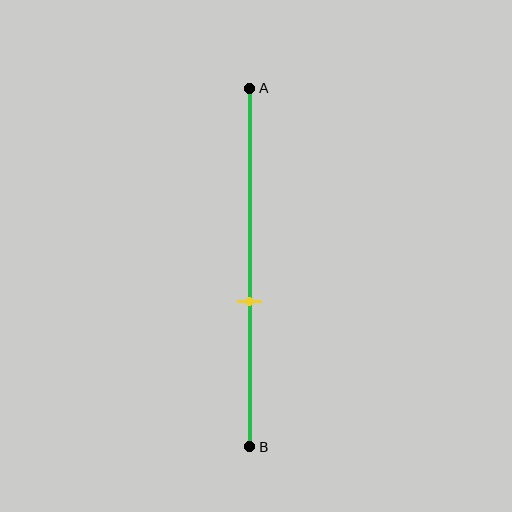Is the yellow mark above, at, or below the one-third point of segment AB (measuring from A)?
The yellow mark is below the one-third point of segment AB.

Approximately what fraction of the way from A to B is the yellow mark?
The yellow mark is approximately 60% of the way from A to B.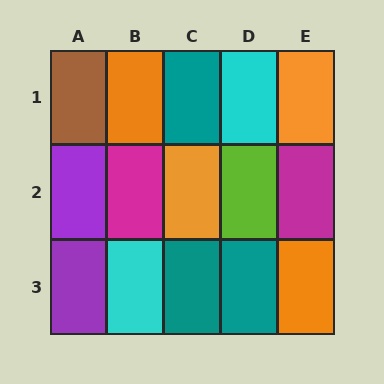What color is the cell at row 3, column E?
Orange.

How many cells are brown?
1 cell is brown.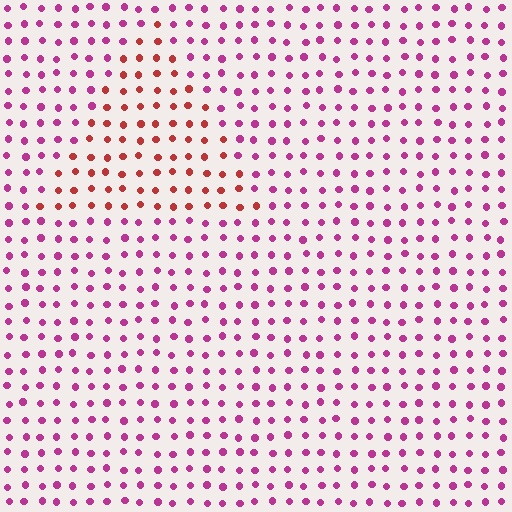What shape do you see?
I see a triangle.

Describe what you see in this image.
The image is filled with small magenta elements in a uniform arrangement. A triangle-shaped region is visible where the elements are tinted to a slightly different hue, forming a subtle color boundary.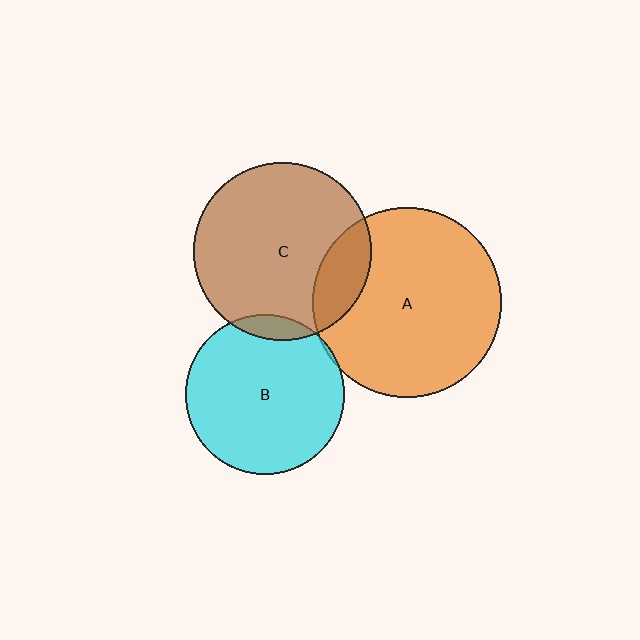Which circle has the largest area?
Circle A (orange).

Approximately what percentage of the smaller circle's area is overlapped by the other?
Approximately 10%.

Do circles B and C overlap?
Yes.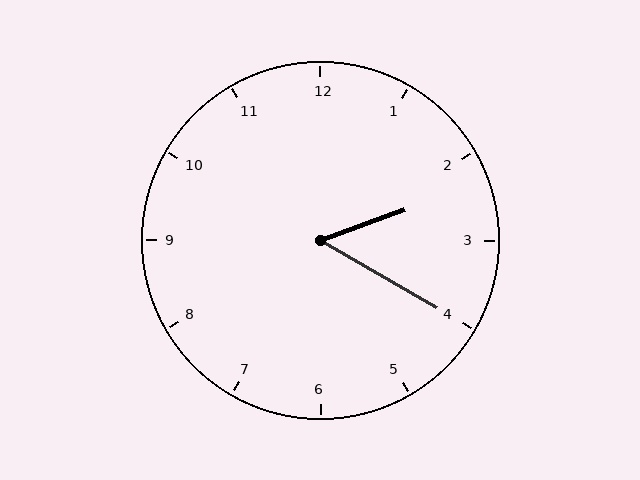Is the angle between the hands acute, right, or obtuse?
It is acute.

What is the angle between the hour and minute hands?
Approximately 50 degrees.